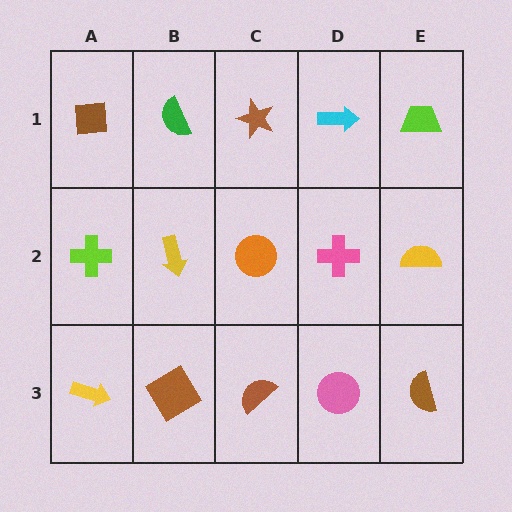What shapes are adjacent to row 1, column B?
A yellow arrow (row 2, column B), a brown square (row 1, column A), a brown star (row 1, column C).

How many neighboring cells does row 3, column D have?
3.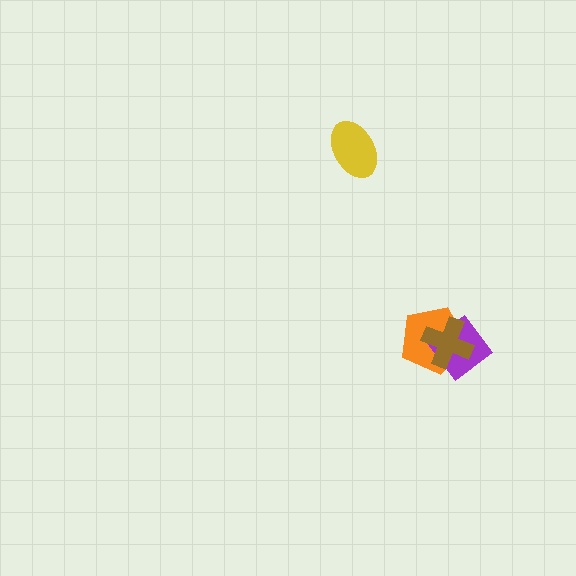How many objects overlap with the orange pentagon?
2 objects overlap with the orange pentagon.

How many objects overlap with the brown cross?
2 objects overlap with the brown cross.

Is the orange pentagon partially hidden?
Yes, it is partially covered by another shape.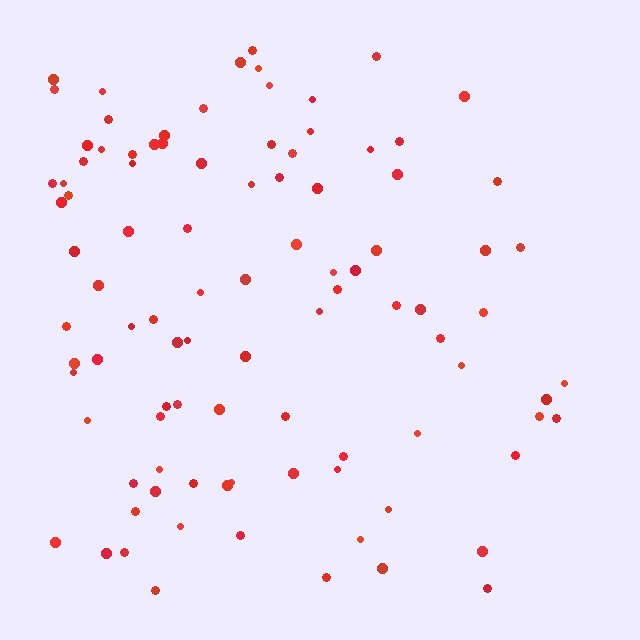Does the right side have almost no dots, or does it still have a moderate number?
Still a moderate number, just noticeably fewer than the left.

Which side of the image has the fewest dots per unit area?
The right.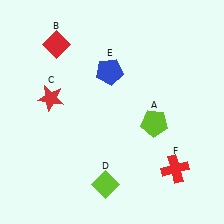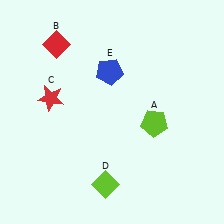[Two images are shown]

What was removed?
The red cross (F) was removed in Image 2.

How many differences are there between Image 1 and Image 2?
There is 1 difference between the two images.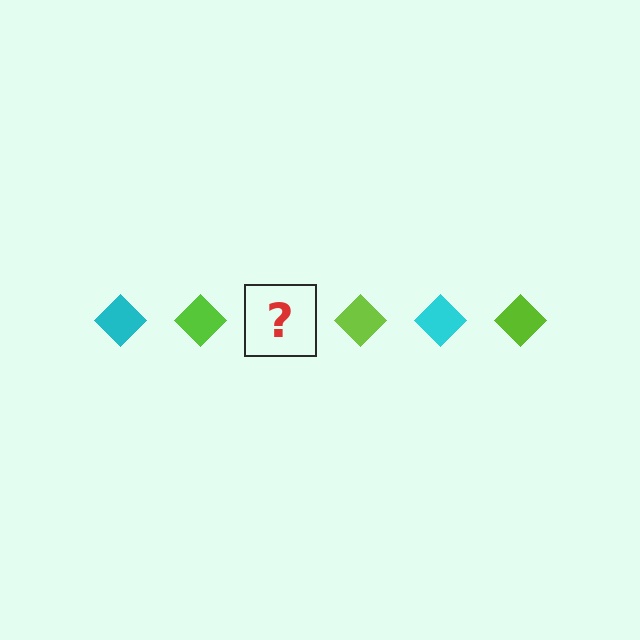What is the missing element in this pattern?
The missing element is a cyan diamond.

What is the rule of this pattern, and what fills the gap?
The rule is that the pattern cycles through cyan, lime diamonds. The gap should be filled with a cyan diamond.